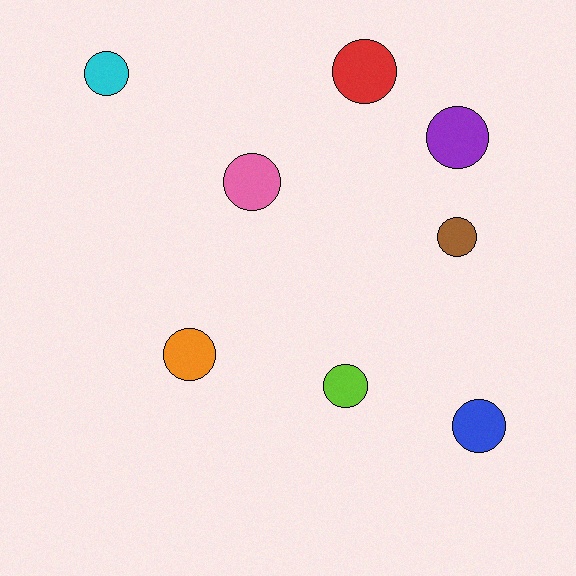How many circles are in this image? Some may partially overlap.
There are 8 circles.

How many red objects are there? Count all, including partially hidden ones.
There is 1 red object.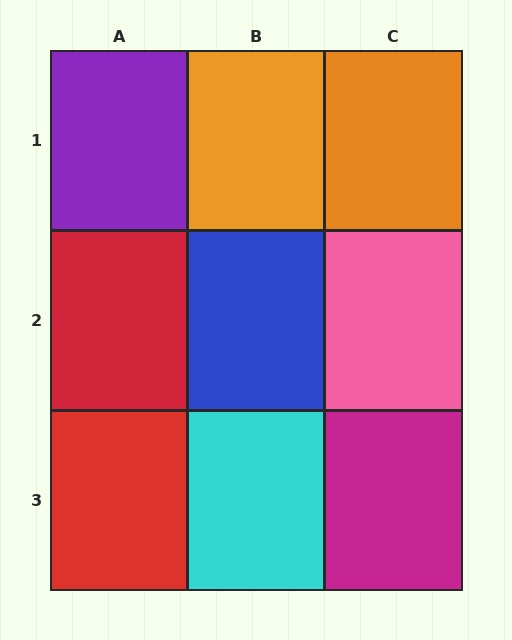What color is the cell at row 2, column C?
Pink.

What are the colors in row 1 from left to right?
Purple, orange, orange.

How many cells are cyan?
1 cell is cyan.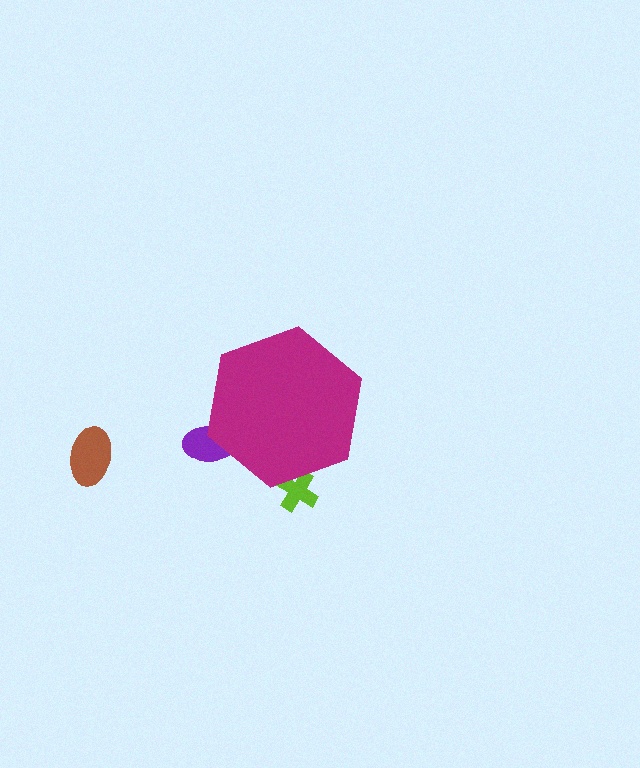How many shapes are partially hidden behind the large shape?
2 shapes are partially hidden.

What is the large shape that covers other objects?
A magenta hexagon.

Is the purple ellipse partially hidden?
Yes, the purple ellipse is partially hidden behind the magenta hexagon.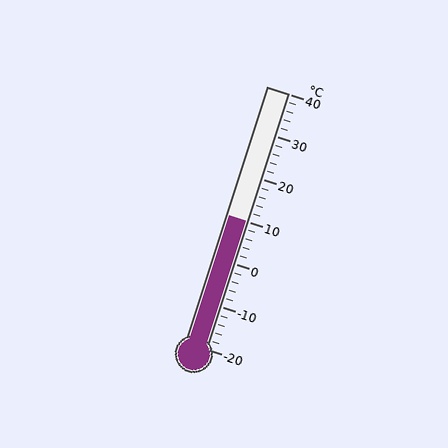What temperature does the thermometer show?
The thermometer shows approximately 10°C.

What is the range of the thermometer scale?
The thermometer scale ranges from -20°C to 40°C.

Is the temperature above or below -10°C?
The temperature is above -10°C.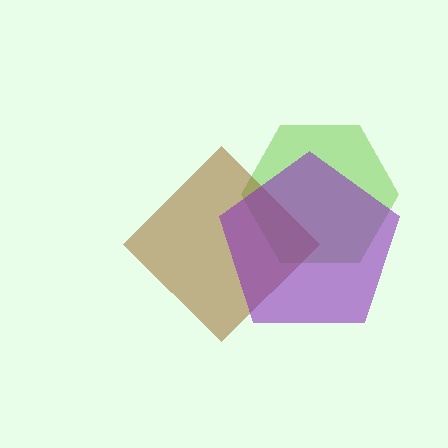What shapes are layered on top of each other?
The layered shapes are: a lime hexagon, a brown diamond, a purple pentagon.